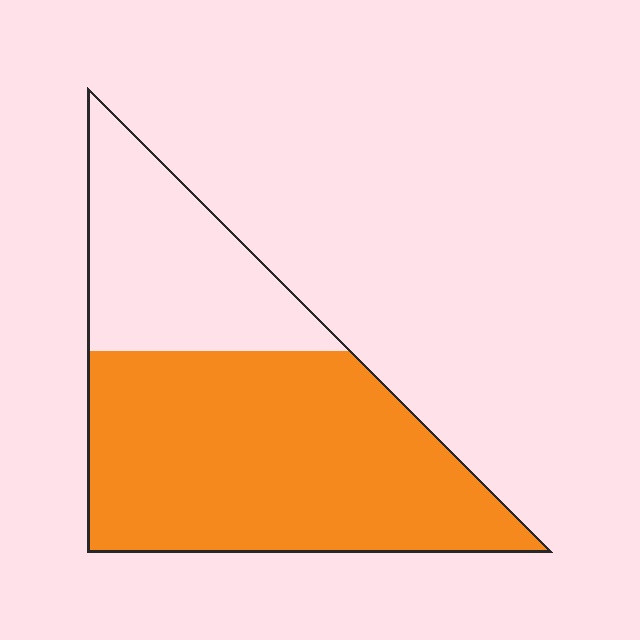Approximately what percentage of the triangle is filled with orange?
Approximately 70%.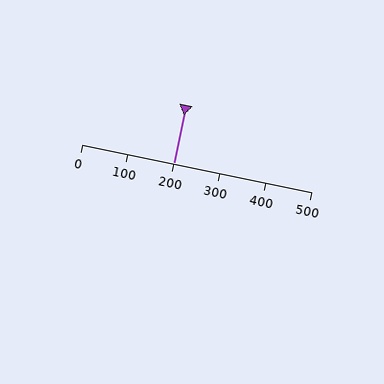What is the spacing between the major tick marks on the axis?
The major ticks are spaced 100 apart.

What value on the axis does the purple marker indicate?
The marker indicates approximately 200.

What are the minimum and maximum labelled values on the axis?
The axis runs from 0 to 500.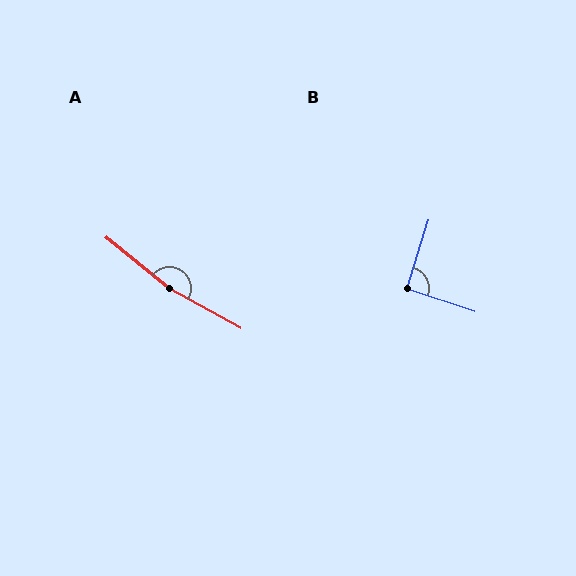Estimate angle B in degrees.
Approximately 91 degrees.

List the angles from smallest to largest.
B (91°), A (170°).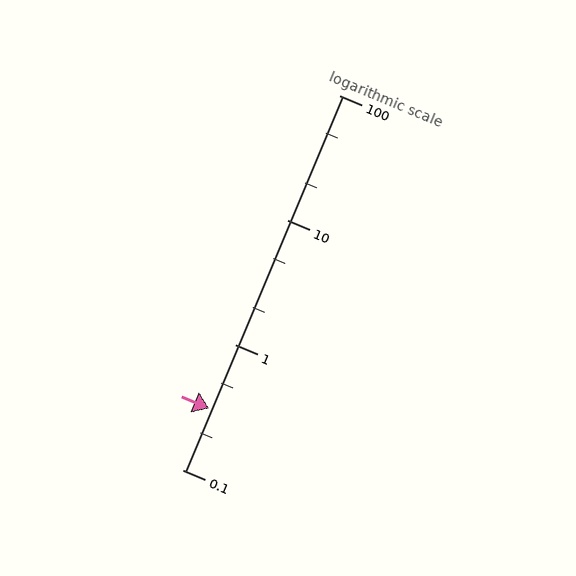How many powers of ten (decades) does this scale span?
The scale spans 3 decades, from 0.1 to 100.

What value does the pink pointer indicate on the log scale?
The pointer indicates approximately 0.31.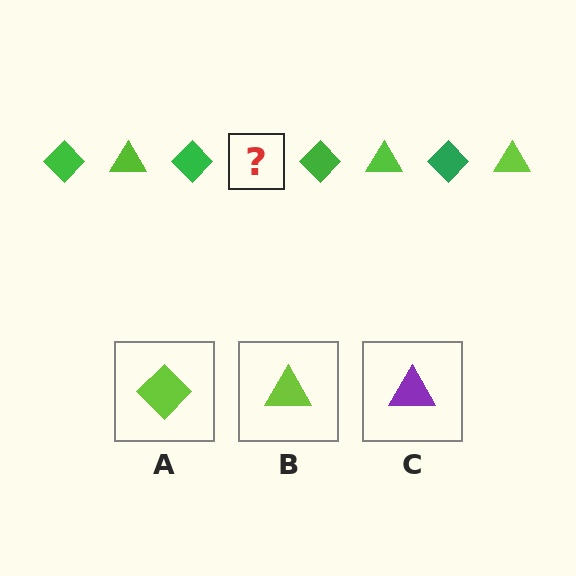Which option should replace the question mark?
Option B.